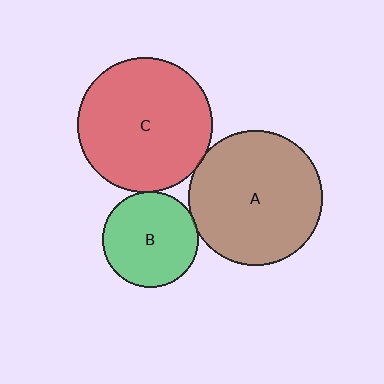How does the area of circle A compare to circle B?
Approximately 2.0 times.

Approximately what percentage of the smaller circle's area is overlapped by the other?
Approximately 5%.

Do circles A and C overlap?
Yes.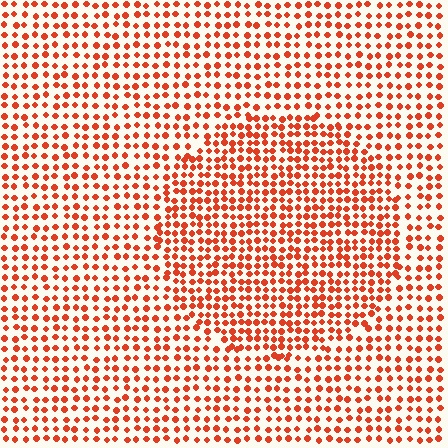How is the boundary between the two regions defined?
The boundary is defined by a change in element density (approximately 1.5x ratio). All elements are the same color, size, and shape.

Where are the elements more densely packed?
The elements are more densely packed inside the circle boundary.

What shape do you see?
I see a circle.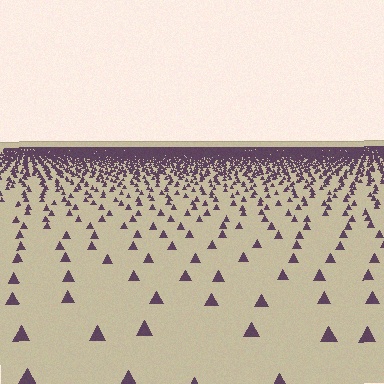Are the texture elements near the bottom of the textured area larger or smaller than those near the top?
Larger. Near the bottom, elements are closer to the viewer and appear at a bigger on-screen size.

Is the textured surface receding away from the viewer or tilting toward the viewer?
The surface is receding away from the viewer. Texture elements get smaller and denser toward the top.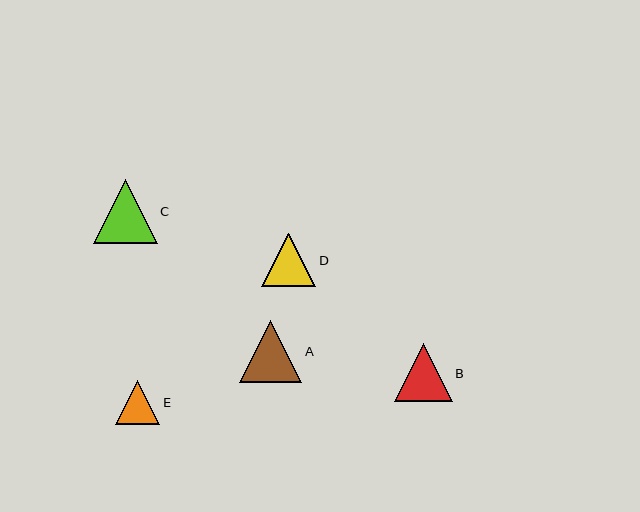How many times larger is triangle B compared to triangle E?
Triangle B is approximately 1.3 times the size of triangle E.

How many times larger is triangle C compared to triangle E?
Triangle C is approximately 1.5 times the size of triangle E.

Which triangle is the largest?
Triangle C is the largest with a size of approximately 64 pixels.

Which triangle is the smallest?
Triangle E is the smallest with a size of approximately 44 pixels.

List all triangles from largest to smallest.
From largest to smallest: C, A, B, D, E.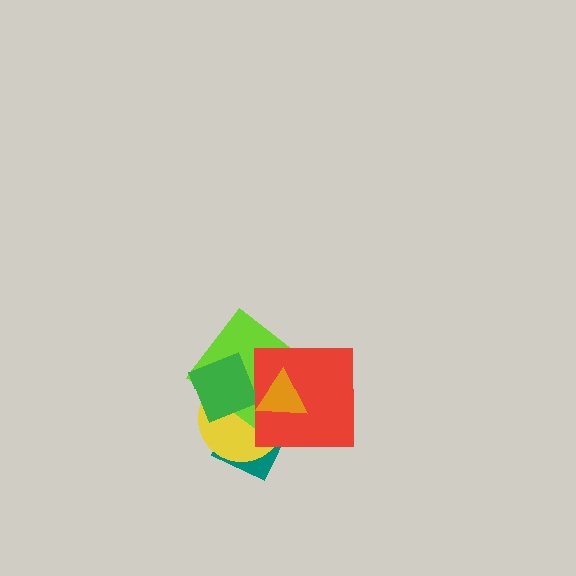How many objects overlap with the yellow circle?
5 objects overlap with the yellow circle.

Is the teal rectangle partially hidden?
Yes, it is partially covered by another shape.